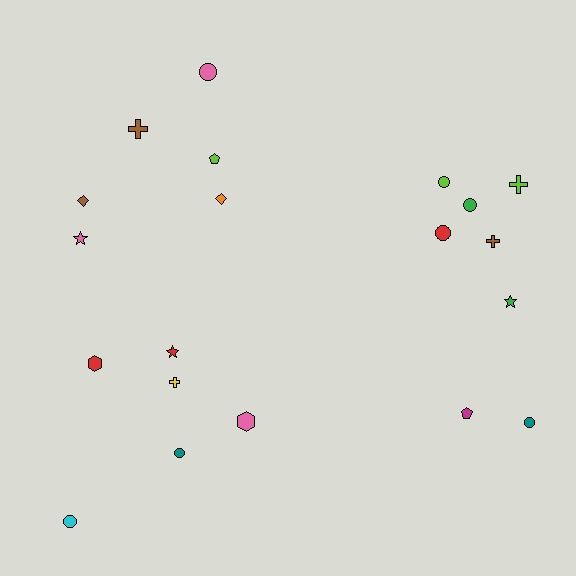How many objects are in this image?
There are 20 objects.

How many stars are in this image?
There are 3 stars.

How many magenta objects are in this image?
There is 1 magenta object.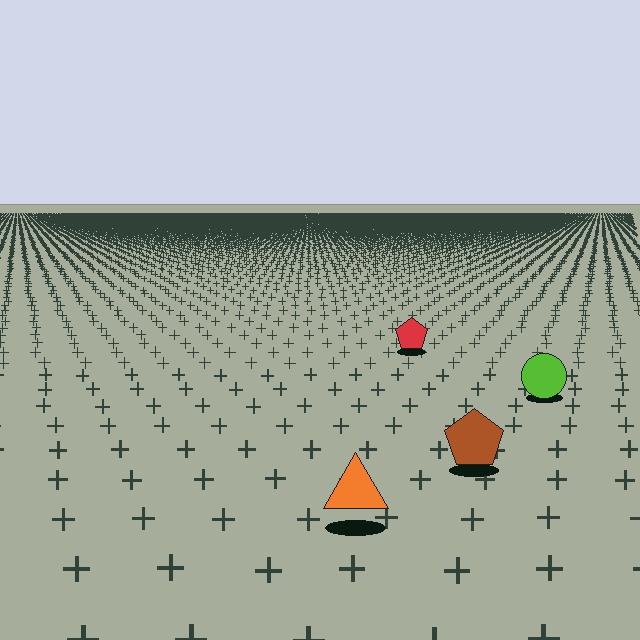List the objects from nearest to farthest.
From nearest to farthest: the orange triangle, the brown pentagon, the lime circle, the red pentagon.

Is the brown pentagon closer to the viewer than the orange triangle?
No. The orange triangle is closer — you can tell from the texture gradient: the ground texture is coarser near it.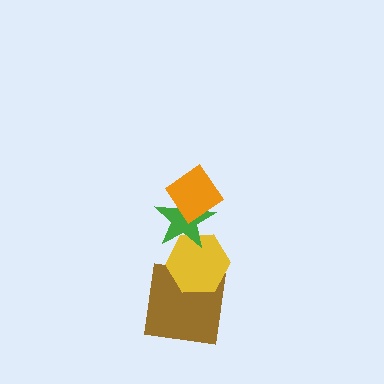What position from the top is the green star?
The green star is 2nd from the top.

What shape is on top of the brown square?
The yellow hexagon is on top of the brown square.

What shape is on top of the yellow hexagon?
The green star is on top of the yellow hexagon.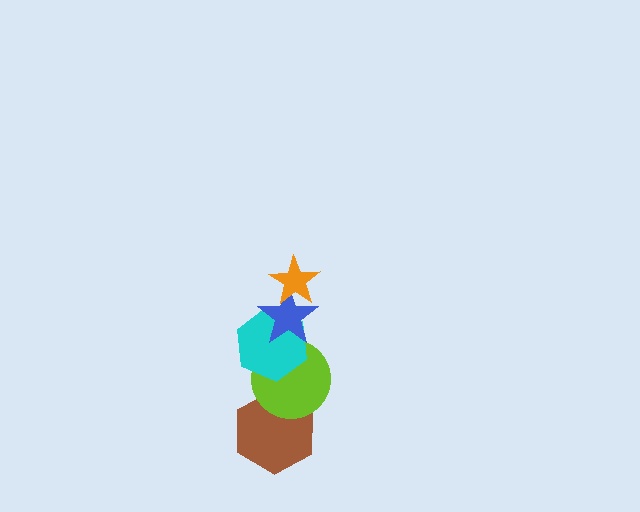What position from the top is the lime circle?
The lime circle is 4th from the top.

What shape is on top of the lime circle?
The cyan hexagon is on top of the lime circle.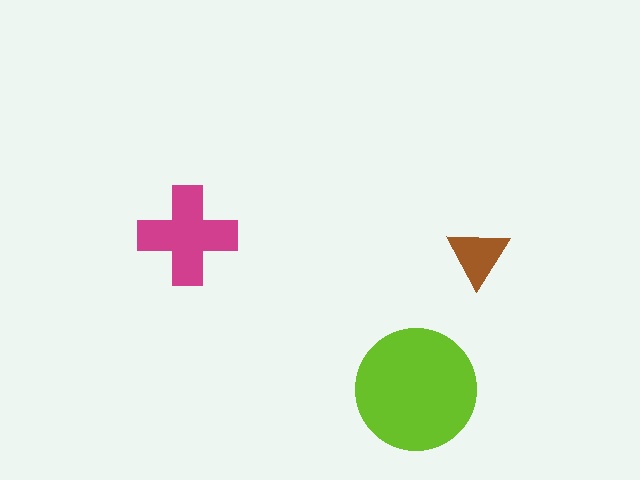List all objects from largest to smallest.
The lime circle, the magenta cross, the brown triangle.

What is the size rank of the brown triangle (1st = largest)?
3rd.